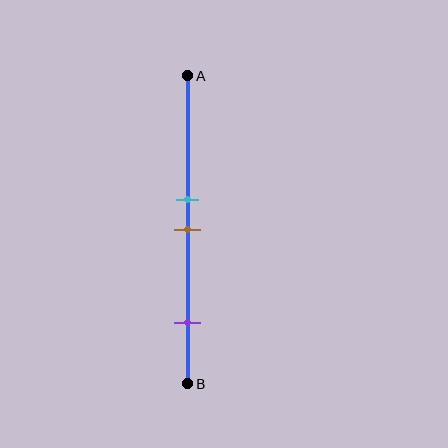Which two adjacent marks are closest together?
The cyan and brown marks are the closest adjacent pair.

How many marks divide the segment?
There are 3 marks dividing the segment.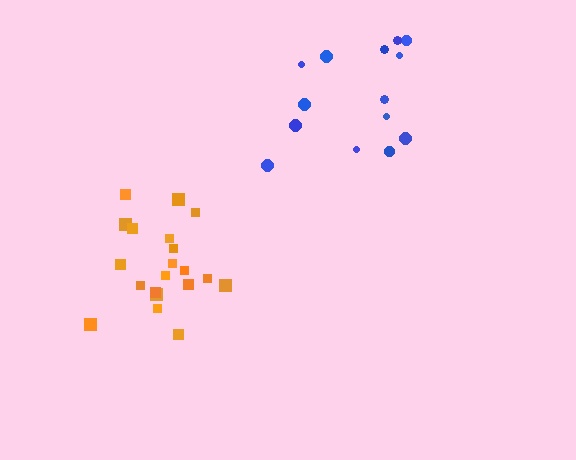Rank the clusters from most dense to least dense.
orange, blue.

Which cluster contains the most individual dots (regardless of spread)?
Orange (20).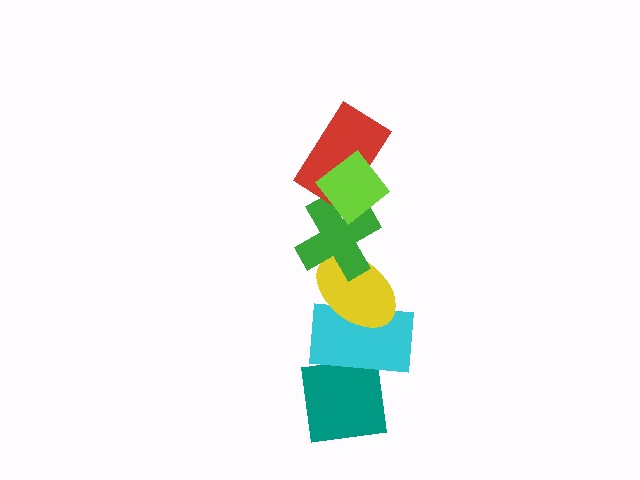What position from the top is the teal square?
The teal square is 6th from the top.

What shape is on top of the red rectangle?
The lime diamond is on top of the red rectangle.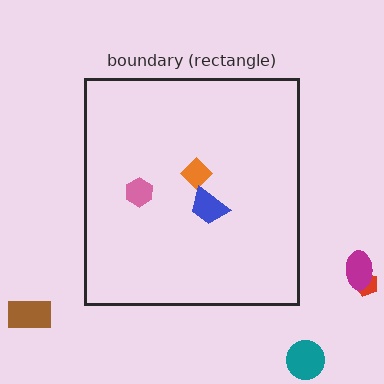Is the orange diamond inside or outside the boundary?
Inside.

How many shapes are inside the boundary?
3 inside, 4 outside.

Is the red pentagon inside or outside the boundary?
Outside.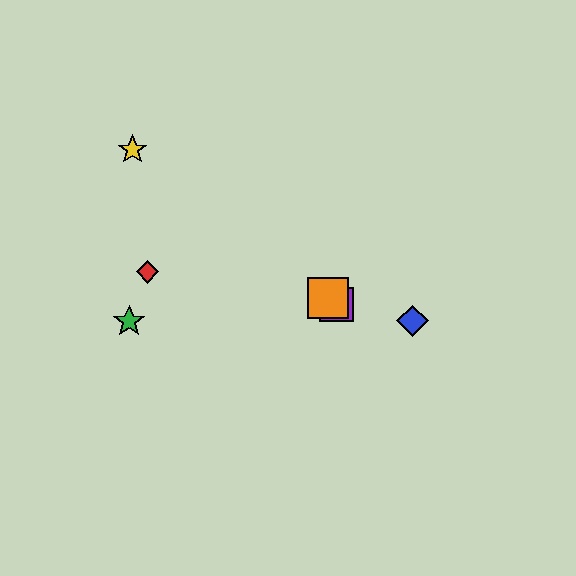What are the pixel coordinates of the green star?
The green star is at (129, 321).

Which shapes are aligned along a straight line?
The yellow star, the purple square, the orange square are aligned along a straight line.